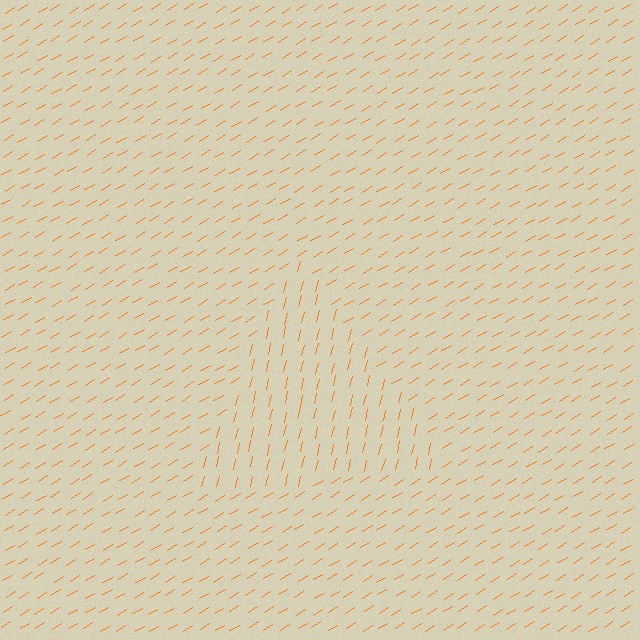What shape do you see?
I see a triangle.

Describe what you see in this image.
The image is filled with small orange line segments. A triangle region in the image has lines oriented differently from the surrounding lines, creating a visible texture boundary.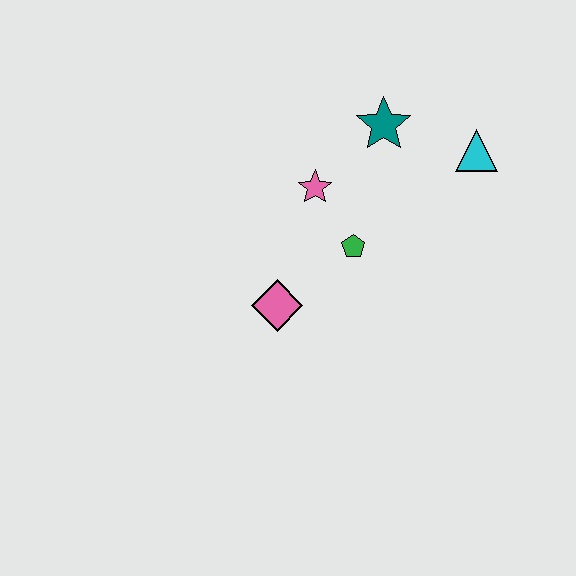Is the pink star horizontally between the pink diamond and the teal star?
Yes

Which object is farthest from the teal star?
The pink diamond is farthest from the teal star.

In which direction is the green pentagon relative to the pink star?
The green pentagon is below the pink star.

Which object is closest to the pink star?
The green pentagon is closest to the pink star.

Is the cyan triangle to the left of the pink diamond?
No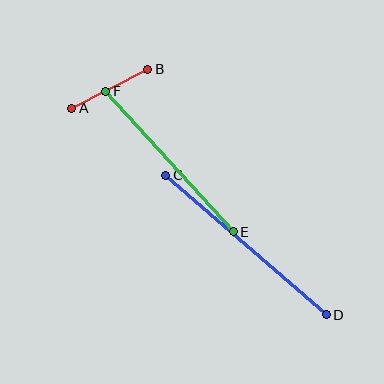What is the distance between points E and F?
The distance is approximately 190 pixels.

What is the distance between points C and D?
The distance is approximately 213 pixels.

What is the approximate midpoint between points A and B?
The midpoint is at approximately (110, 89) pixels.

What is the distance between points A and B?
The distance is approximately 85 pixels.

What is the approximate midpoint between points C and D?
The midpoint is at approximately (246, 245) pixels.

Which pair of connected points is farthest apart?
Points C and D are farthest apart.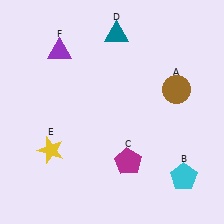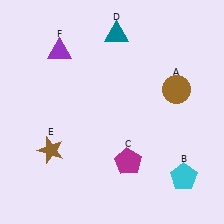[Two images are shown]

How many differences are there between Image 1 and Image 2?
There is 1 difference between the two images.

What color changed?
The star (E) changed from yellow in Image 1 to brown in Image 2.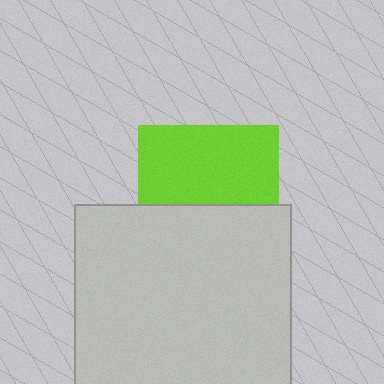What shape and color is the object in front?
The object in front is a light gray square.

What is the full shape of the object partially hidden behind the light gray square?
The partially hidden object is a lime square.